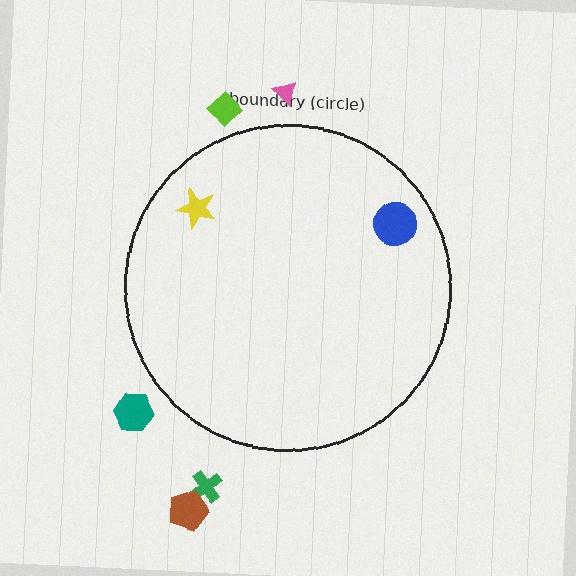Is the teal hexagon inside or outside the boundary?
Outside.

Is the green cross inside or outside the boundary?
Outside.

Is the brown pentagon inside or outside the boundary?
Outside.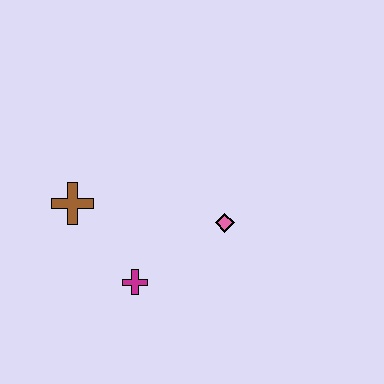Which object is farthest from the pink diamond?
The brown cross is farthest from the pink diamond.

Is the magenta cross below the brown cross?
Yes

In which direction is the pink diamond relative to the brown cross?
The pink diamond is to the right of the brown cross.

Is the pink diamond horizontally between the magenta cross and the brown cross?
No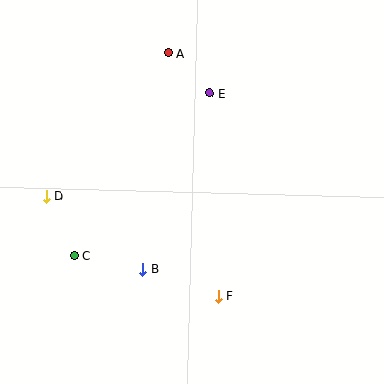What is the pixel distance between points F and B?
The distance between F and B is 81 pixels.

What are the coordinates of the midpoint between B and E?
The midpoint between B and E is at (176, 181).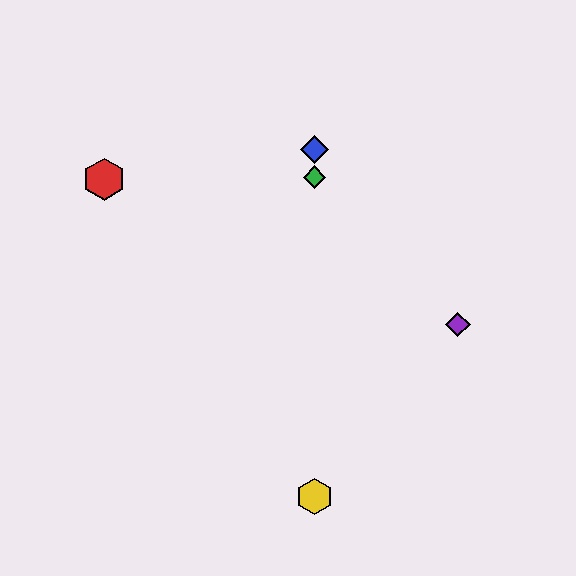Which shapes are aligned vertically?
The blue diamond, the green diamond, the yellow hexagon are aligned vertically.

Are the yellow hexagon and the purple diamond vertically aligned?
No, the yellow hexagon is at x≈314 and the purple diamond is at x≈458.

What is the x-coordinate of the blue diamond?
The blue diamond is at x≈314.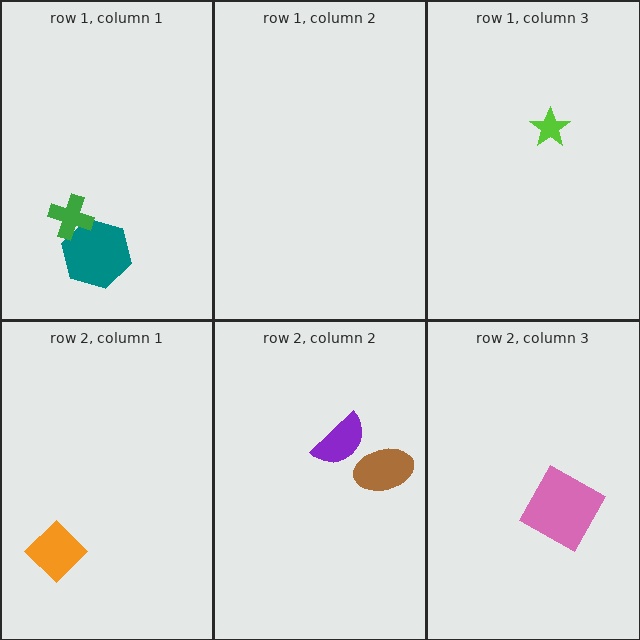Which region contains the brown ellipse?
The row 2, column 2 region.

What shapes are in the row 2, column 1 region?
The orange diamond.